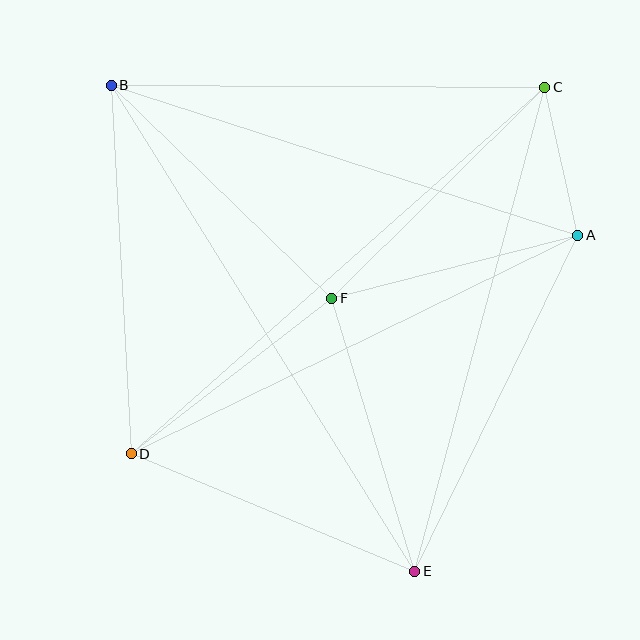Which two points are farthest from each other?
Points B and E are farthest from each other.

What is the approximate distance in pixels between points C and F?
The distance between C and F is approximately 300 pixels.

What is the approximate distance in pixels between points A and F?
The distance between A and F is approximately 254 pixels.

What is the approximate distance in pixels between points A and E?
The distance between A and E is approximately 373 pixels.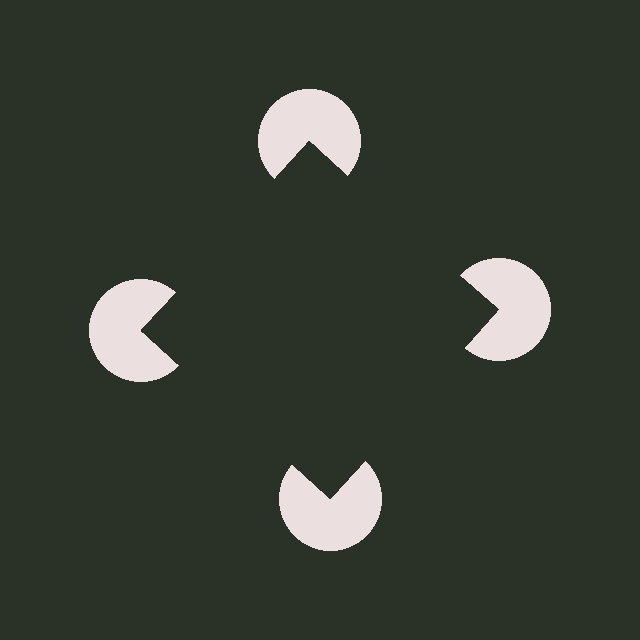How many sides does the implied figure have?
4 sides.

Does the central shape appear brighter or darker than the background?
It typically appears slightly darker than the background, even though no actual brightness change is drawn.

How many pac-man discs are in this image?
There are 4 — one at each vertex of the illusory square.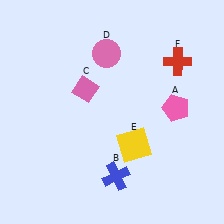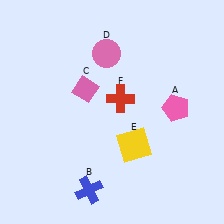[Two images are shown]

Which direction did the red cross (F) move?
The red cross (F) moved left.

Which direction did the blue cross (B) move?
The blue cross (B) moved left.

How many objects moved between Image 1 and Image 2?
2 objects moved between the two images.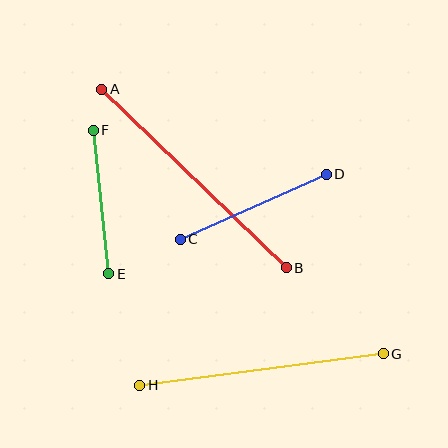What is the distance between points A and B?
The distance is approximately 257 pixels.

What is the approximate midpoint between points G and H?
The midpoint is at approximately (261, 370) pixels.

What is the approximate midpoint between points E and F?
The midpoint is at approximately (101, 202) pixels.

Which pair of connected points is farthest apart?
Points A and B are farthest apart.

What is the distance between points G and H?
The distance is approximately 246 pixels.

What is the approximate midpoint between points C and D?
The midpoint is at approximately (253, 207) pixels.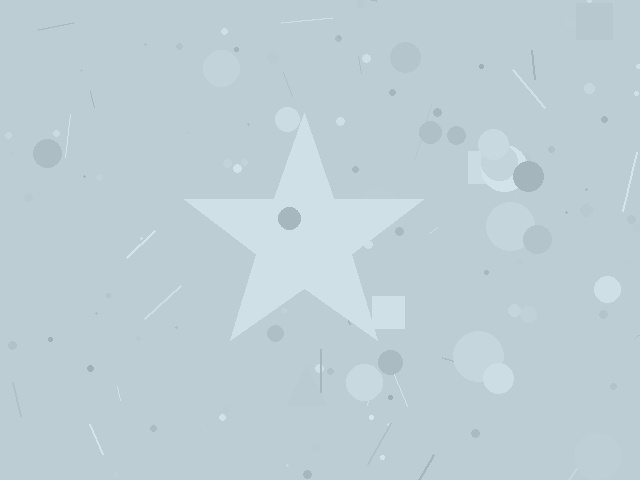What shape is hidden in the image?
A star is hidden in the image.